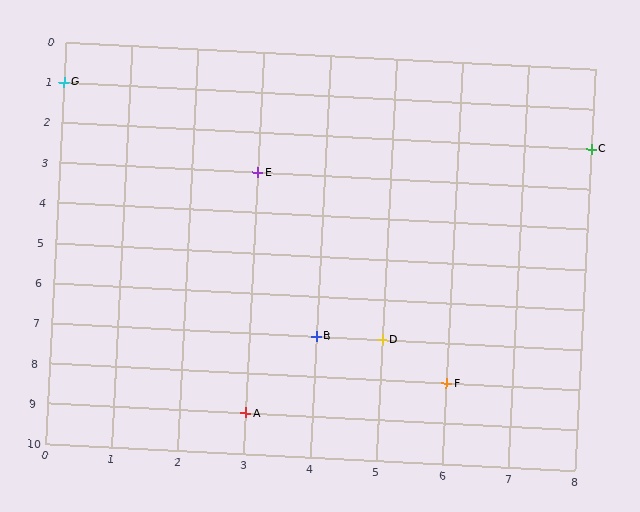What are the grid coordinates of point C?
Point C is at grid coordinates (8, 2).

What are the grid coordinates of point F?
Point F is at grid coordinates (6, 8).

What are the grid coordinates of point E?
Point E is at grid coordinates (3, 3).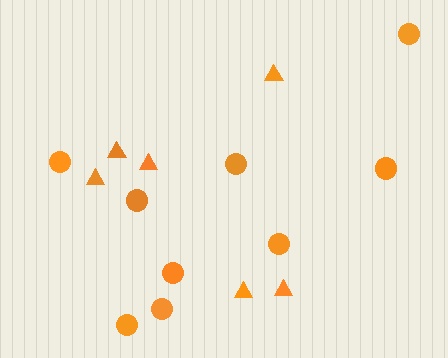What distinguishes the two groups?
There are 2 groups: one group of circles (9) and one group of triangles (6).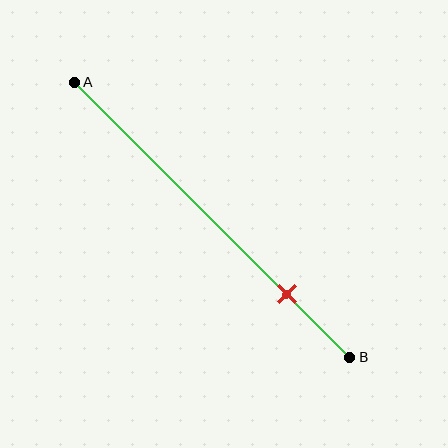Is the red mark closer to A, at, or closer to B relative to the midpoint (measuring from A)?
The red mark is closer to point B than the midpoint of segment AB.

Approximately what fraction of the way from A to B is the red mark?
The red mark is approximately 75% of the way from A to B.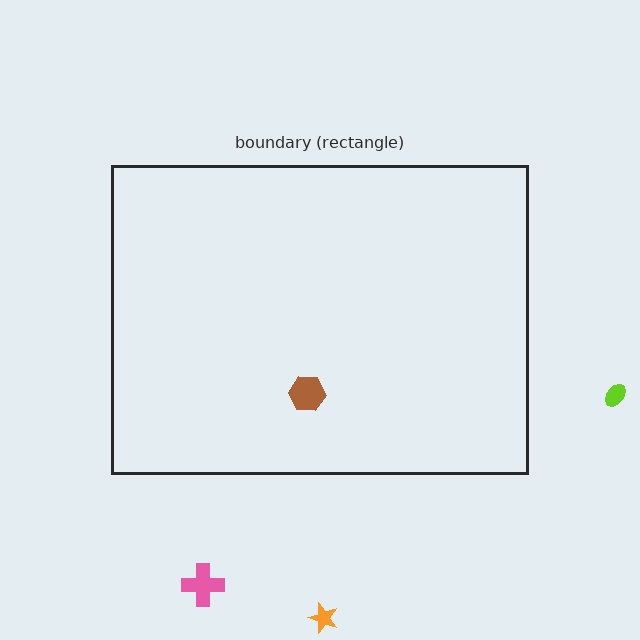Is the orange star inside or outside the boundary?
Outside.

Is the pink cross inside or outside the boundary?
Outside.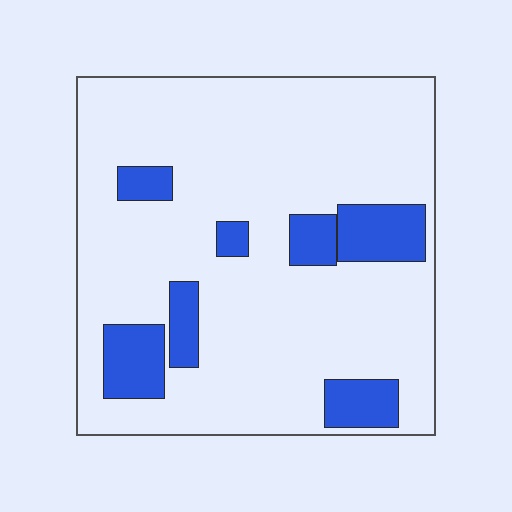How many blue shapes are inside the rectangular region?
7.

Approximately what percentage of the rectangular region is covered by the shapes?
Approximately 15%.